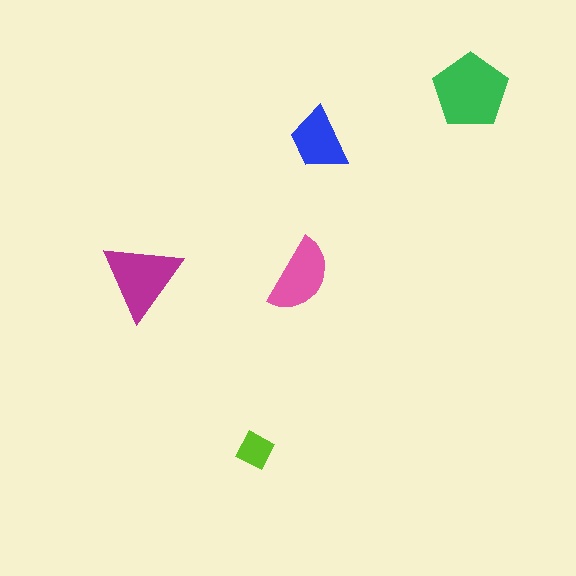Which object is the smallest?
The lime diamond.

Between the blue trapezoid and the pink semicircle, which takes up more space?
The pink semicircle.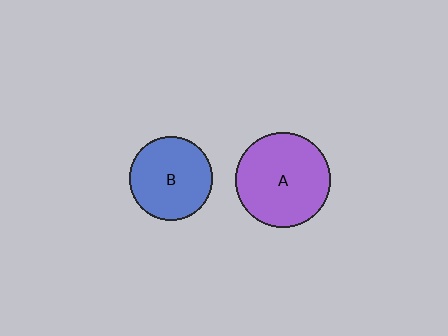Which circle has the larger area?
Circle A (purple).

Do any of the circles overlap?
No, none of the circles overlap.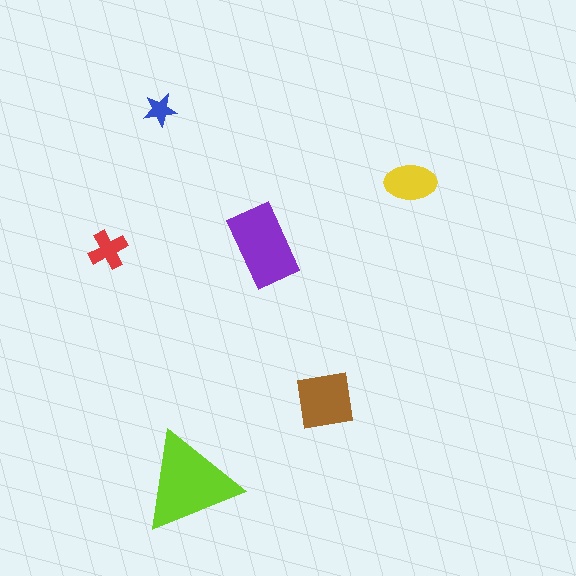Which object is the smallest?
The blue star.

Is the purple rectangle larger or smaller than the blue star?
Larger.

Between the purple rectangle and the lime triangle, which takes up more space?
The lime triangle.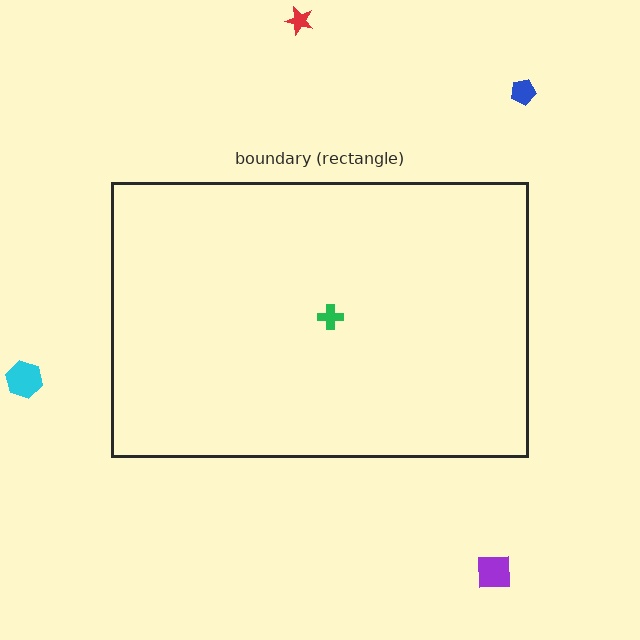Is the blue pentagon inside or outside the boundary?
Outside.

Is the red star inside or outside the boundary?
Outside.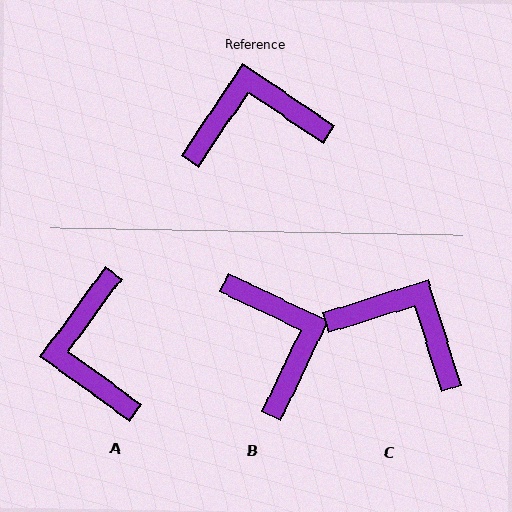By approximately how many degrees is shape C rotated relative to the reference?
Approximately 39 degrees clockwise.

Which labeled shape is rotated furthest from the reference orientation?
A, about 88 degrees away.